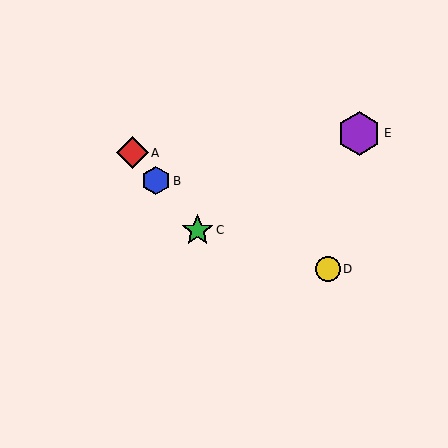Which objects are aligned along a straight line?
Objects A, B, C are aligned along a straight line.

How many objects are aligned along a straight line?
3 objects (A, B, C) are aligned along a straight line.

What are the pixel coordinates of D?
Object D is at (328, 269).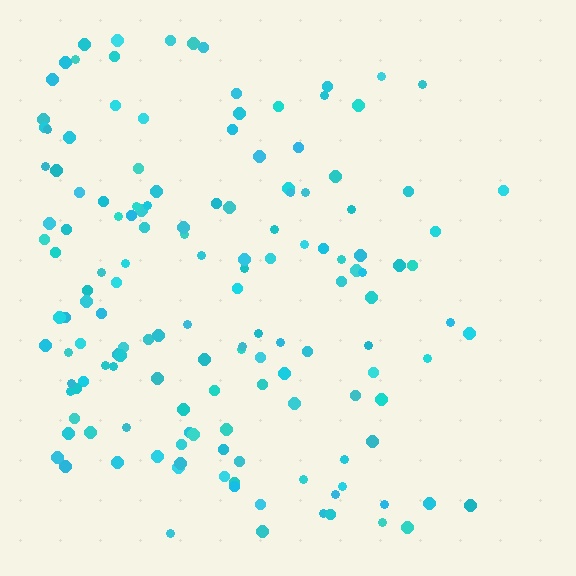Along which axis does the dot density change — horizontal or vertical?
Horizontal.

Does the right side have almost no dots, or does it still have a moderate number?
Still a moderate number, just noticeably fewer than the left.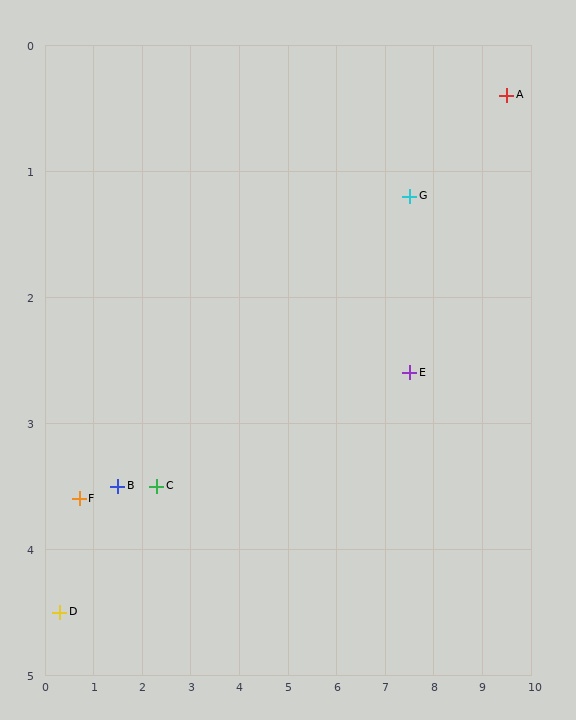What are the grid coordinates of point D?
Point D is at approximately (0.3, 4.5).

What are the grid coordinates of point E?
Point E is at approximately (7.5, 2.6).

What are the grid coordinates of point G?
Point G is at approximately (7.5, 1.2).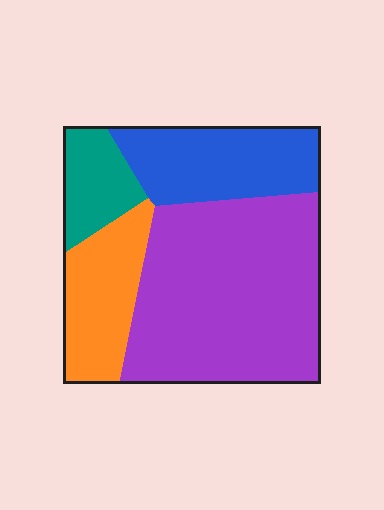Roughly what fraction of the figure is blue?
Blue covers roughly 20% of the figure.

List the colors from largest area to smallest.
From largest to smallest: purple, blue, orange, teal.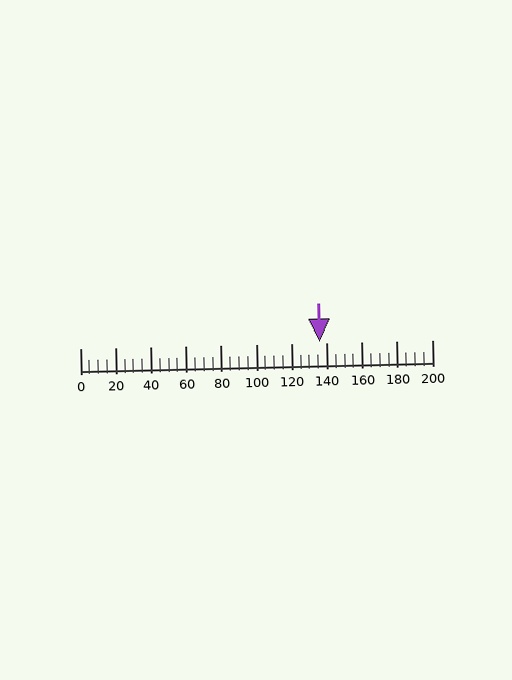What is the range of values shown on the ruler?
The ruler shows values from 0 to 200.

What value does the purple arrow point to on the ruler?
The purple arrow points to approximately 136.